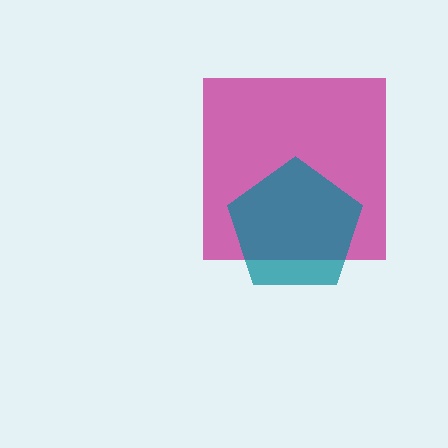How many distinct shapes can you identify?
There are 2 distinct shapes: a magenta square, a teal pentagon.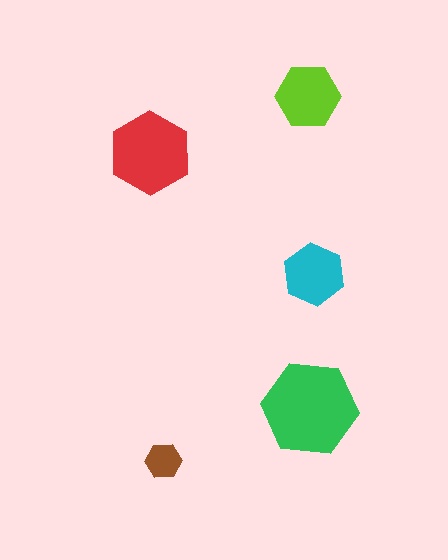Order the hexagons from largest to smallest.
the green one, the red one, the lime one, the cyan one, the brown one.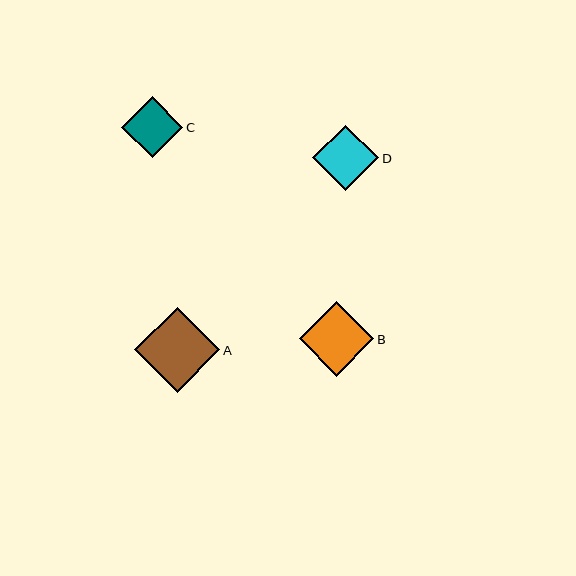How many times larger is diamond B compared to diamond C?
Diamond B is approximately 1.2 times the size of diamond C.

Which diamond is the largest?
Diamond A is the largest with a size of approximately 85 pixels.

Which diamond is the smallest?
Diamond C is the smallest with a size of approximately 61 pixels.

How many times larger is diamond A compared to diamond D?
Diamond A is approximately 1.3 times the size of diamond D.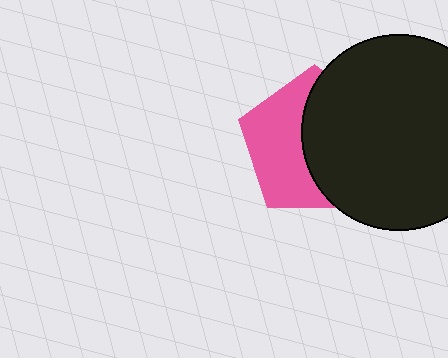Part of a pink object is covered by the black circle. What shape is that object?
It is a pentagon.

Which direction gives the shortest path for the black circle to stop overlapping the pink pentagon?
Moving right gives the shortest separation.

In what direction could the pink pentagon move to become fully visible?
The pink pentagon could move left. That would shift it out from behind the black circle entirely.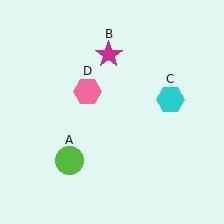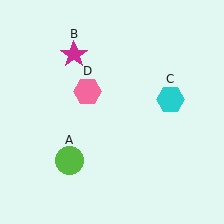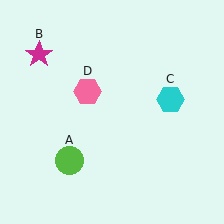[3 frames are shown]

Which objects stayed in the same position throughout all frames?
Lime circle (object A) and cyan hexagon (object C) and pink hexagon (object D) remained stationary.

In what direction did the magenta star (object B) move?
The magenta star (object B) moved left.